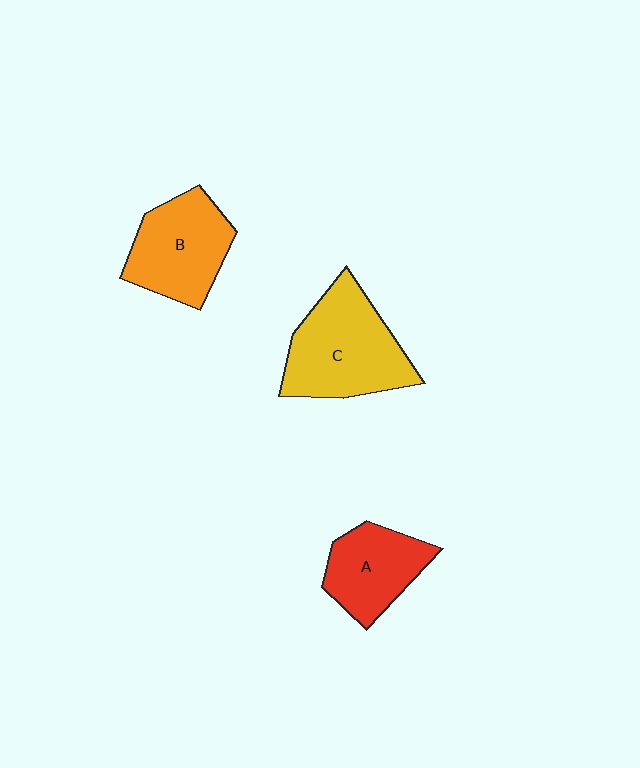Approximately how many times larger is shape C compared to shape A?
Approximately 1.5 times.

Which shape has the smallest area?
Shape A (red).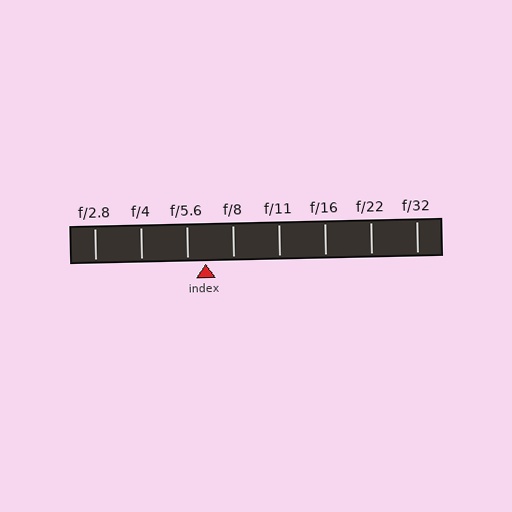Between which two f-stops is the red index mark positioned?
The index mark is between f/5.6 and f/8.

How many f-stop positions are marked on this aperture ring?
There are 8 f-stop positions marked.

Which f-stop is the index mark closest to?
The index mark is closest to f/5.6.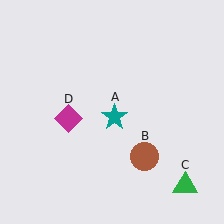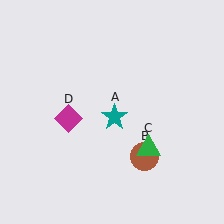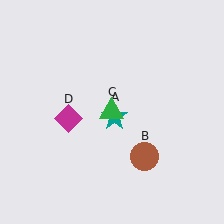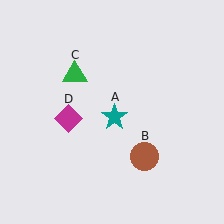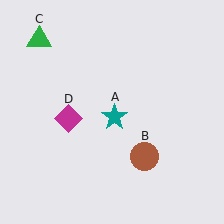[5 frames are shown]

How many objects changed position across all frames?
1 object changed position: green triangle (object C).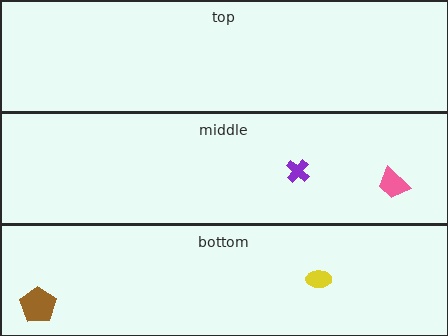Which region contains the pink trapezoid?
The middle region.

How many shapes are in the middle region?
2.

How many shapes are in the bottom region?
2.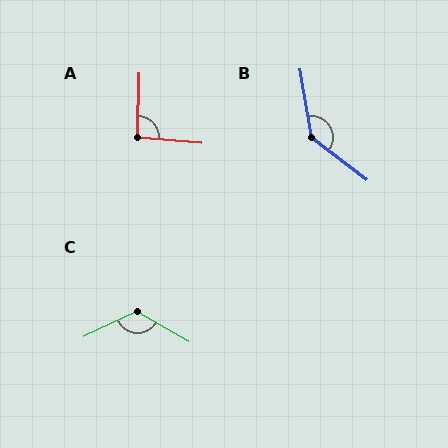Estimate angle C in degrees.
Approximately 124 degrees.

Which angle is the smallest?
A, at approximately 94 degrees.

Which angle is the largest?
B, at approximately 137 degrees.